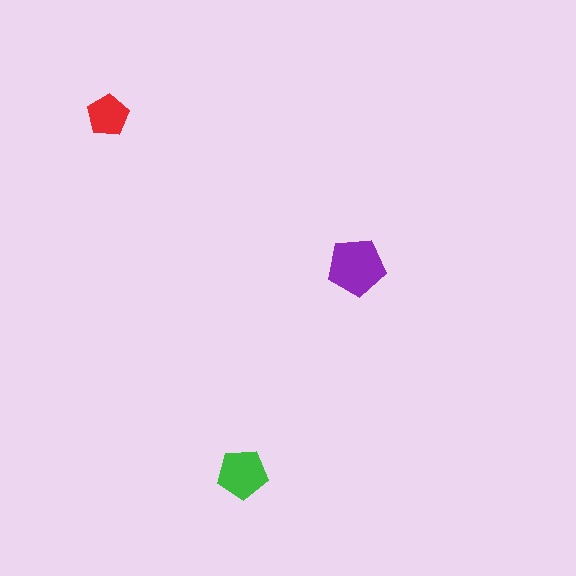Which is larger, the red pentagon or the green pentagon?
The green one.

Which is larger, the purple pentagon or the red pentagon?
The purple one.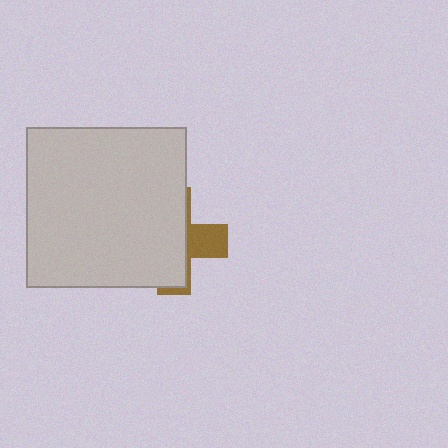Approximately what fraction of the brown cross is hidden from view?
Roughly 69% of the brown cross is hidden behind the light gray square.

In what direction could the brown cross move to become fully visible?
The brown cross could move right. That would shift it out from behind the light gray square entirely.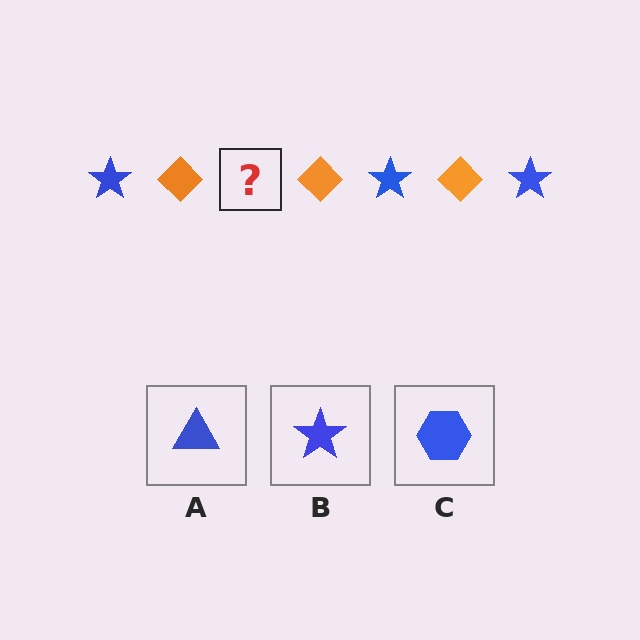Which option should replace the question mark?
Option B.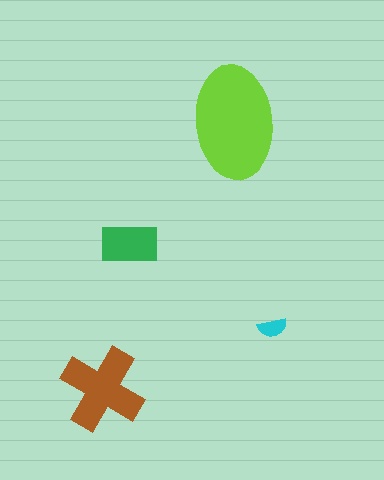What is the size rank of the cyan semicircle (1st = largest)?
4th.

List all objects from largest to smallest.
The lime ellipse, the brown cross, the green rectangle, the cyan semicircle.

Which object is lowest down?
The brown cross is bottommost.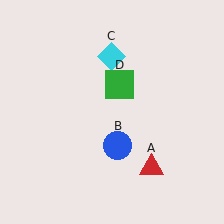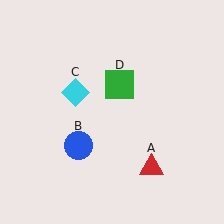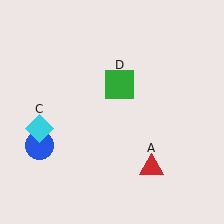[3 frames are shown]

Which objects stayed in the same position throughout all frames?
Red triangle (object A) and green square (object D) remained stationary.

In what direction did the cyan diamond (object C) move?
The cyan diamond (object C) moved down and to the left.